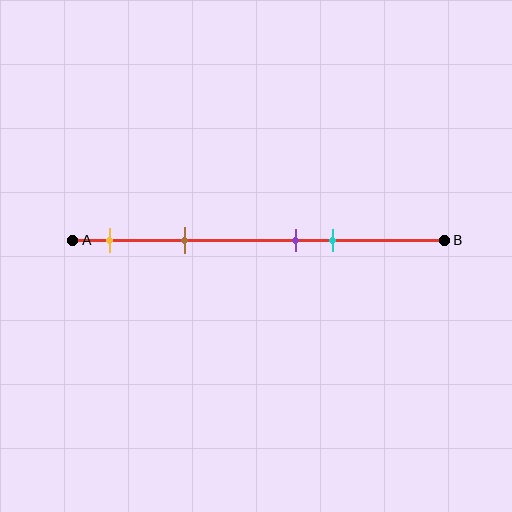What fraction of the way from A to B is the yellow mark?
The yellow mark is approximately 10% (0.1) of the way from A to B.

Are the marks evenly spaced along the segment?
No, the marks are not evenly spaced.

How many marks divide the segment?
There are 4 marks dividing the segment.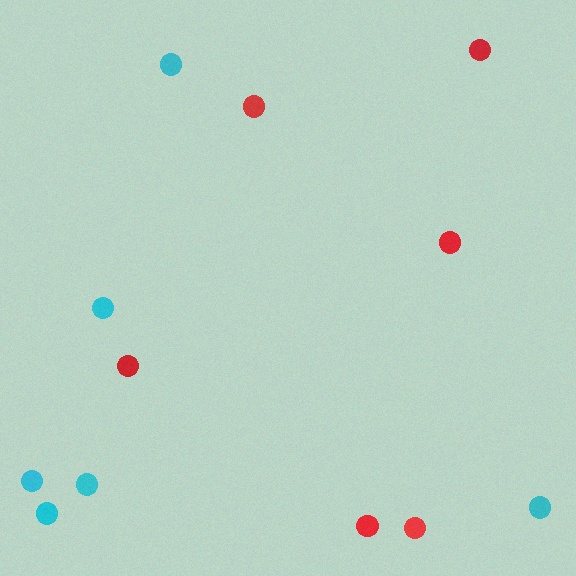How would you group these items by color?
There are 2 groups: one group of red circles (6) and one group of cyan circles (6).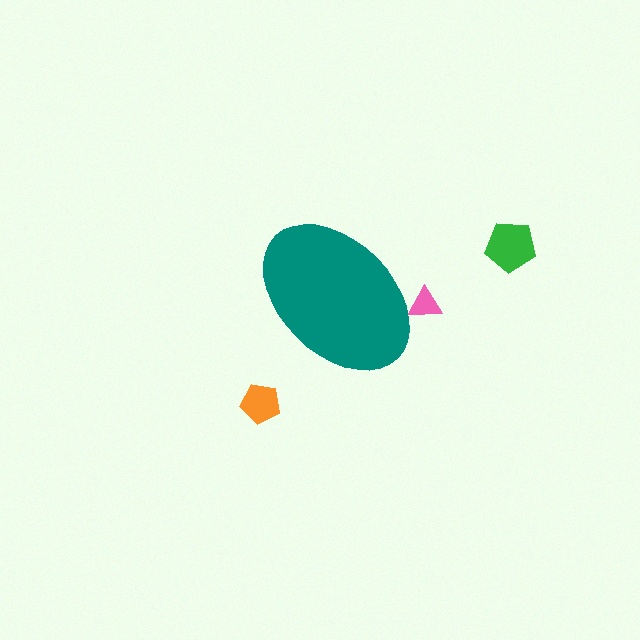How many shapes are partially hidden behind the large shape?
1 shape is partially hidden.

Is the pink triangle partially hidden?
Yes, the pink triangle is partially hidden behind the teal ellipse.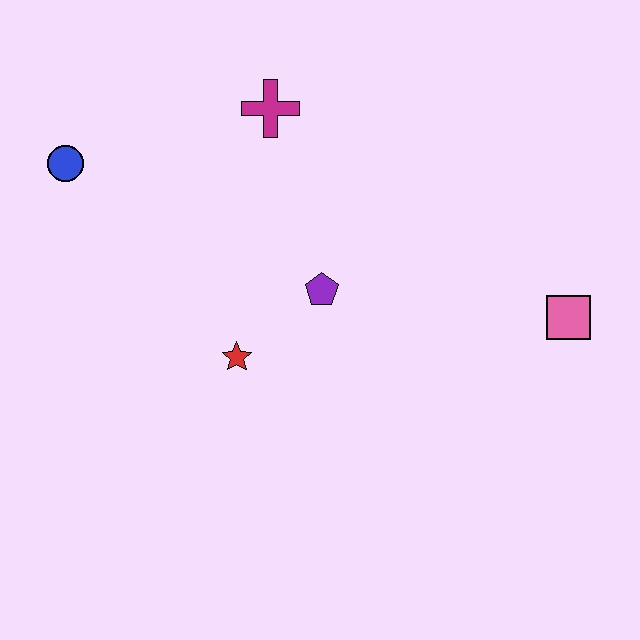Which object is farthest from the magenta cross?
The pink square is farthest from the magenta cross.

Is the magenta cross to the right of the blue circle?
Yes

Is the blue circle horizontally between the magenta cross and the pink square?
No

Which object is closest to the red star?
The purple pentagon is closest to the red star.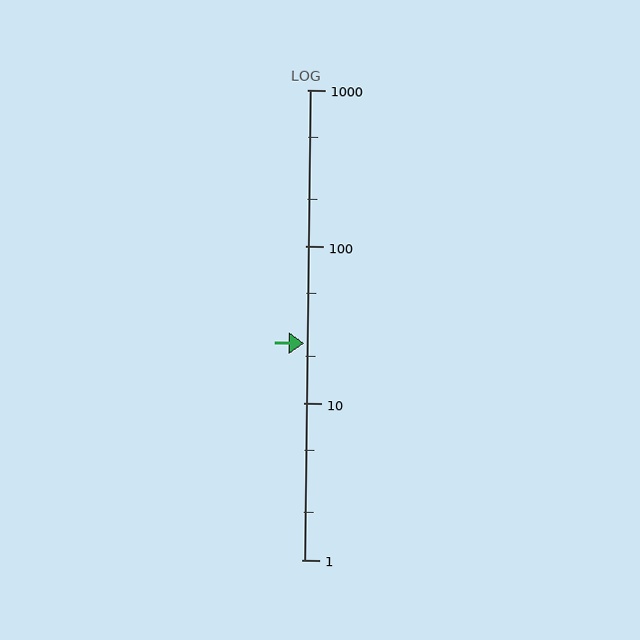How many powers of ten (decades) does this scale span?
The scale spans 3 decades, from 1 to 1000.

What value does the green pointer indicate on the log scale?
The pointer indicates approximately 24.